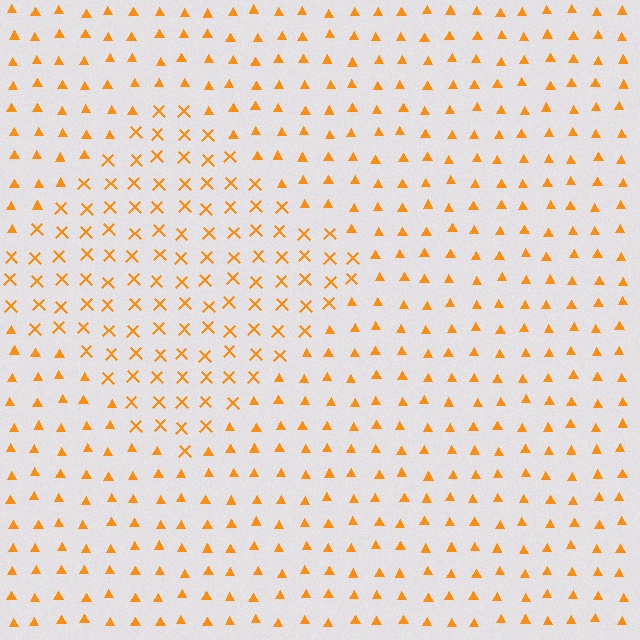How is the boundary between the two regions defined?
The boundary is defined by a change in element shape: X marks inside vs. triangles outside. All elements share the same color and spacing.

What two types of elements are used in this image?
The image uses X marks inside the diamond region and triangles outside it.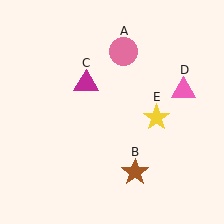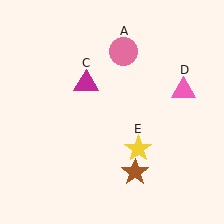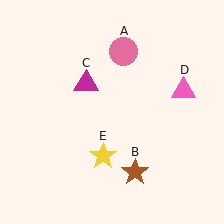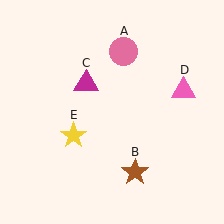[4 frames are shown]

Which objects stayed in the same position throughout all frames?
Pink circle (object A) and brown star (object B) and magenta triangle (object C) and pink triangle (object D) remained stationary.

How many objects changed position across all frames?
1 object changed position: yellow star (object E).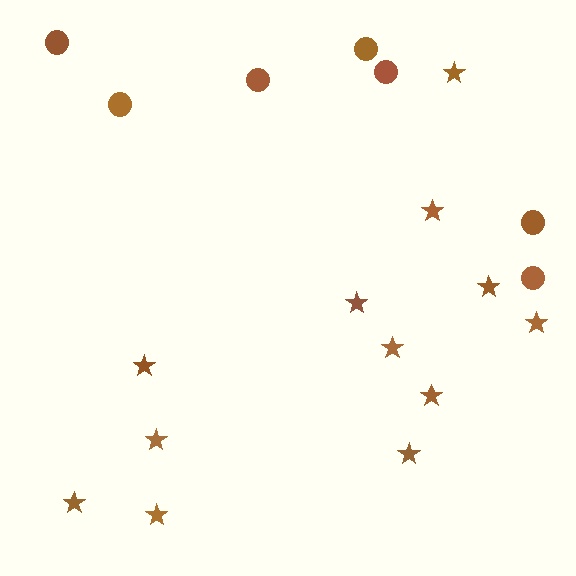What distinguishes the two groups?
There are 2 groups: one group of stars (12) and one group of circles (7).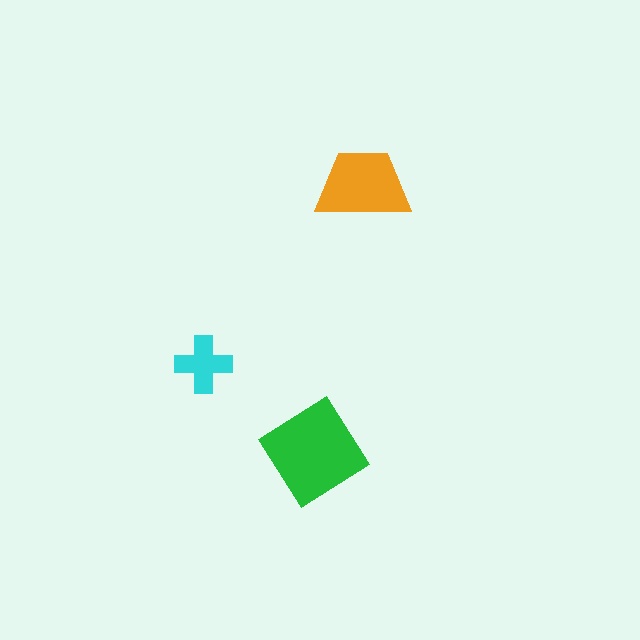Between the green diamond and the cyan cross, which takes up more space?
The green diamond.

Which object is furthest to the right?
The orange trapezoid is rightmost.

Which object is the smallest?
The cyan cross.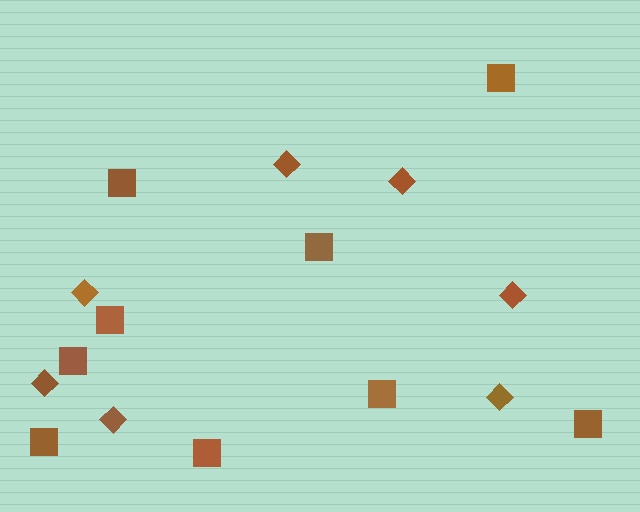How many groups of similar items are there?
There are 2 groups: one group of diamonds (7) and one group of squares (9).